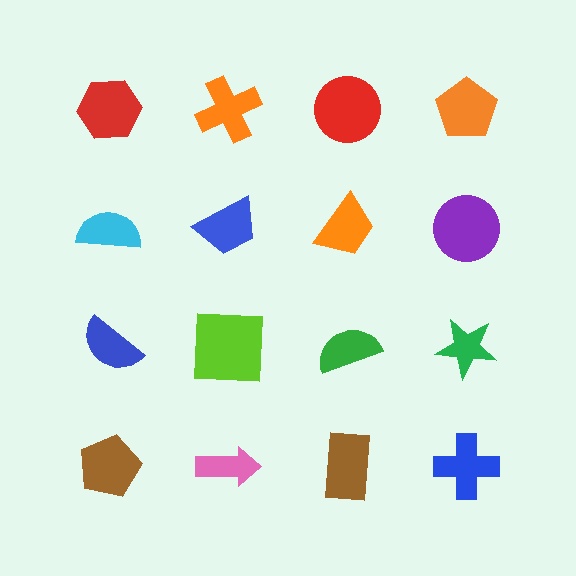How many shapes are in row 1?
4 shapes.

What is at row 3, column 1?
A blue semicircle.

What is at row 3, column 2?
A lime square.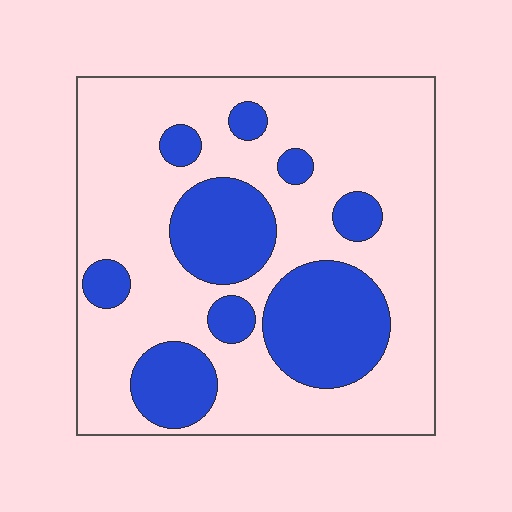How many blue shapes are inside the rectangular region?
9.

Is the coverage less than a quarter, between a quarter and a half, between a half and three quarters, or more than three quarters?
Between a quarter and a half.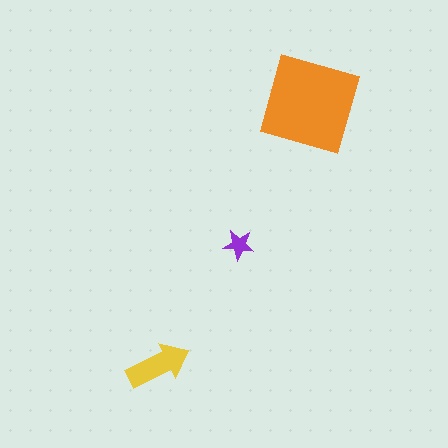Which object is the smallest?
The purple star.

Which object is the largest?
The orange diamond.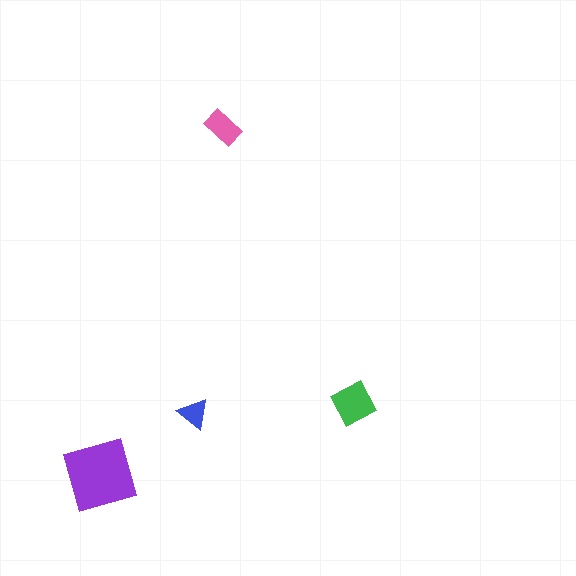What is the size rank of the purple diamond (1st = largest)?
1st.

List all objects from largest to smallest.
The purple diamond, the green square, the pink rectangle, the blue triangle.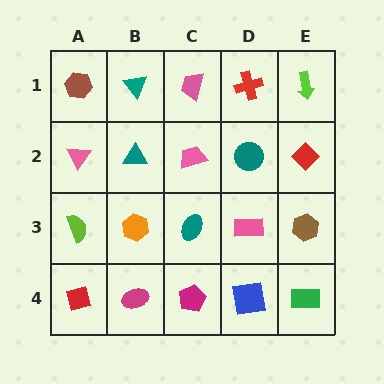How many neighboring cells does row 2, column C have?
4.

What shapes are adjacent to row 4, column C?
A teal ellipse (row 3, column C), a magenta ellipse (row 4, column B), a blue square (row 4, column D).